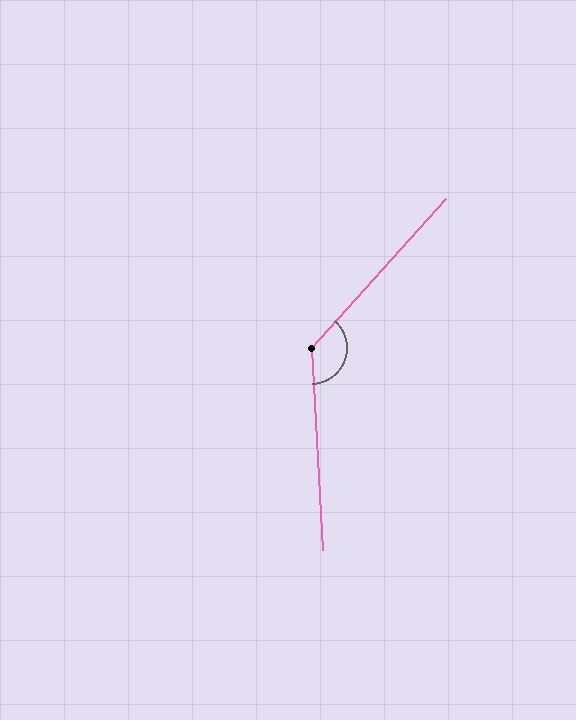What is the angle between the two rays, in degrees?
Approximately 135 degrees.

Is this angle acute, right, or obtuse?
It is obtuse.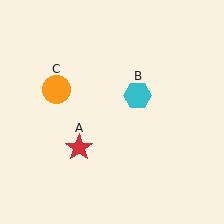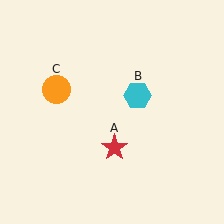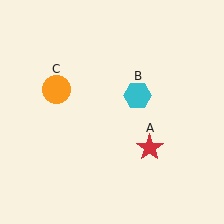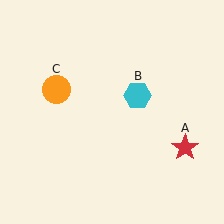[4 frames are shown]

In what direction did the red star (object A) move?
The red star (object A) moved right.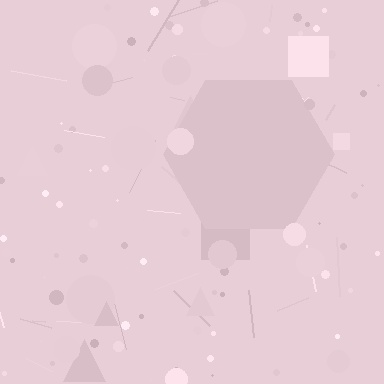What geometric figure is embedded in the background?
A hexagon is embedded in the background.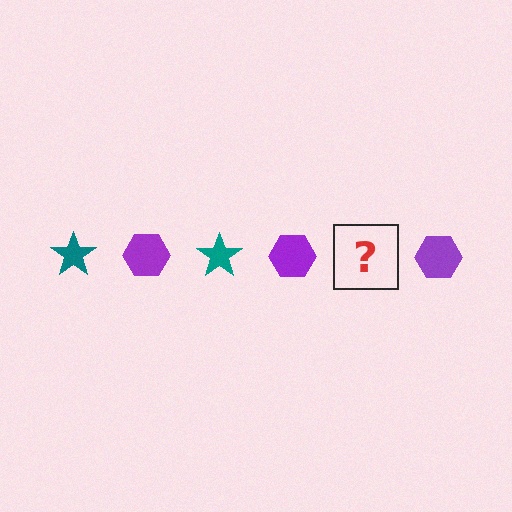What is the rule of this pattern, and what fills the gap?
The rule is that the pattern alternates between teal star and purple hexagon. The gap should be filled with a teal star.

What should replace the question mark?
The question mark should be replaced with a teal star.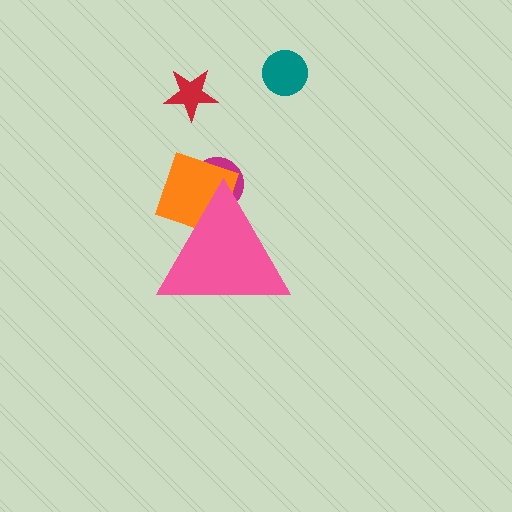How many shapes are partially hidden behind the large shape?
2 shapes are partially hidden.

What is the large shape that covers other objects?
A pink triangle.